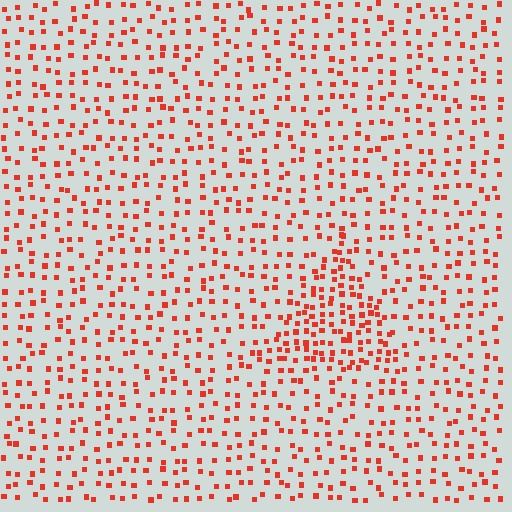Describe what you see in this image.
The image contains small red elements arranged at two different densities. A triangle-shaped region is visible where the elements are more densely packed than the surrounding area.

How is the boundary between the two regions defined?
The boundary is defined by a change in element density (approximately 2.0x ratio). All elements are the same color, size, and shape.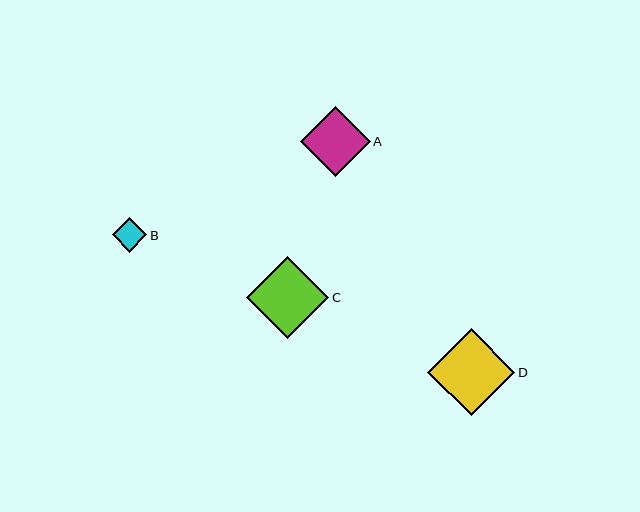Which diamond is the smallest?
Diamond B is the smallest with a size of approximately 34 pixels.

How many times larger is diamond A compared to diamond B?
Diamond A is approximately 2.0 times the size of diamond B.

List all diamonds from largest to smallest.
From largest to smallest: D, C, A, B.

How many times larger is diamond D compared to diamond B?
Diamond D is approximately 2.5 times the size of diamond B.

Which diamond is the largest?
Diamond D is the largest with a size of approximately 87 pixels.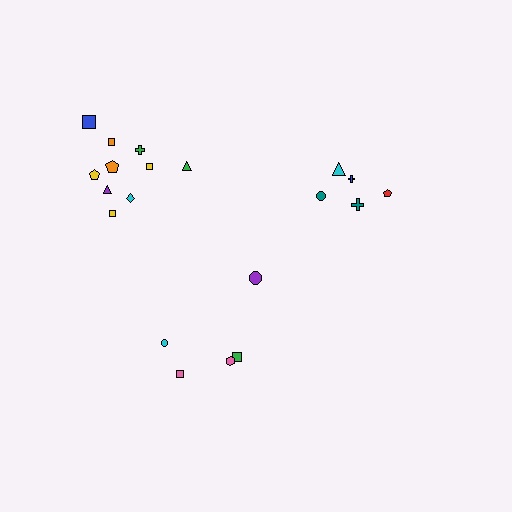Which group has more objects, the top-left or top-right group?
The top-left group.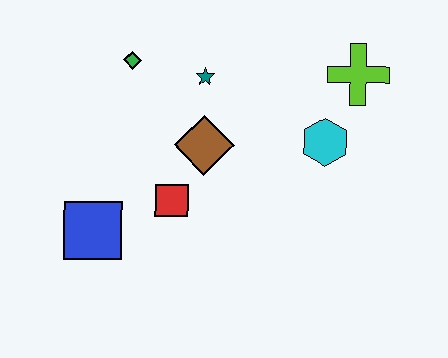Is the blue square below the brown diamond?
Yes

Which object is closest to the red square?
The brown diamond is closest to the red square.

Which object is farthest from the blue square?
The lime cross is farthest from the blue square.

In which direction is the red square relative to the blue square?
The red square is to the right of the blue square.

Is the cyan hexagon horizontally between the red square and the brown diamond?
No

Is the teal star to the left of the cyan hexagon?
Yes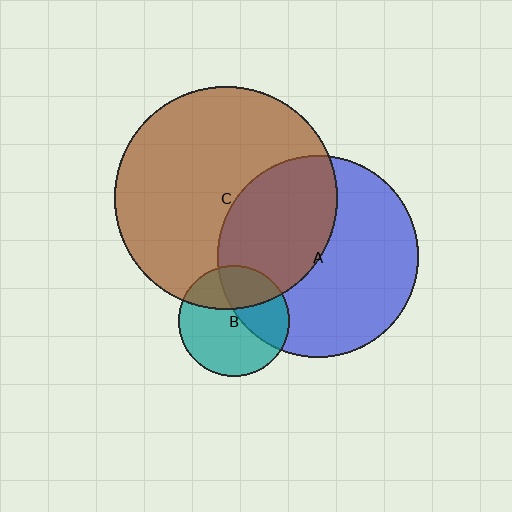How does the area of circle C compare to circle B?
Approximately 4.1 times.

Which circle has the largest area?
Circle C (brown).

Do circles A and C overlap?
Yes.